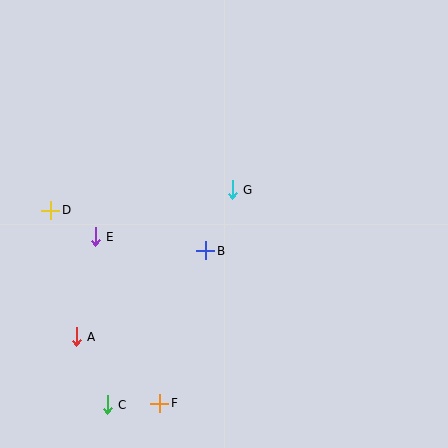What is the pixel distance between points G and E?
The distance between G and E is 145 pixels.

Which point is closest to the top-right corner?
Point G is closest to the top-right corner.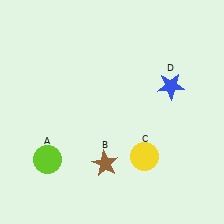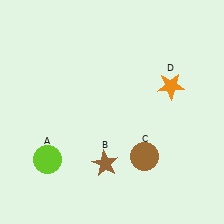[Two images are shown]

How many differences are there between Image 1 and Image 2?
There are 2 differences between the two images.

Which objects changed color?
C changed from yellow to brown. D changed from blue to orange.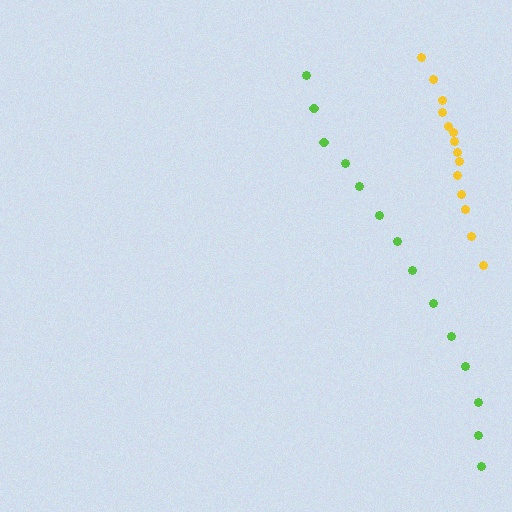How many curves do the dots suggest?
There are 2 distinct paths.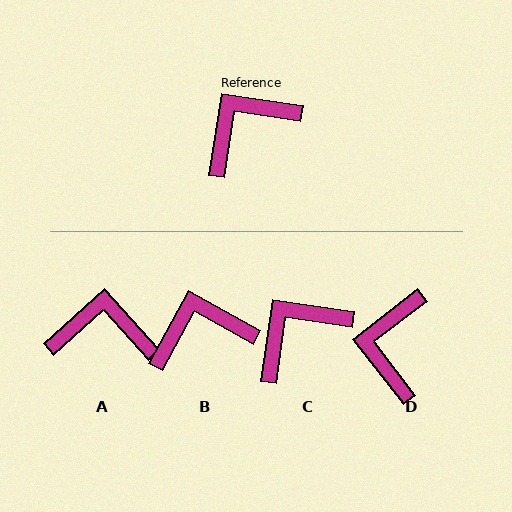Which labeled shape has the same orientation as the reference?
C.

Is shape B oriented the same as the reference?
No, it is off by about 20 degrees.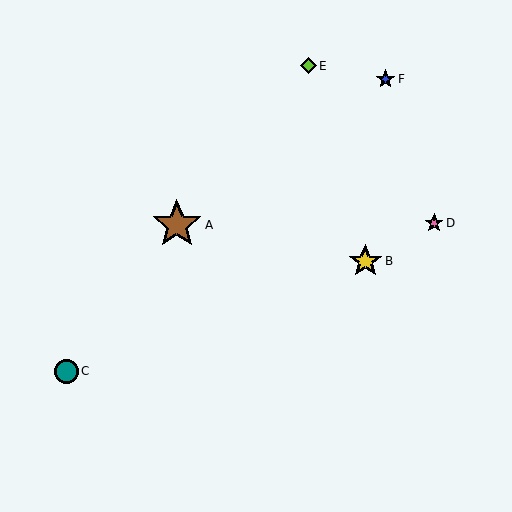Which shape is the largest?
The brown star (labeled A) is the largest.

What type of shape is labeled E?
Shape E is a lime diamond.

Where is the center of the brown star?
The center of the brown star is at (177, 225).